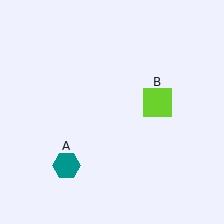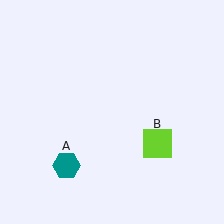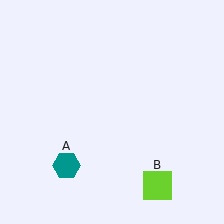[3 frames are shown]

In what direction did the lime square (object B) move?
The lime square (object B) moved down.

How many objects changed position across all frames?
1 object changed position: lime square (object B).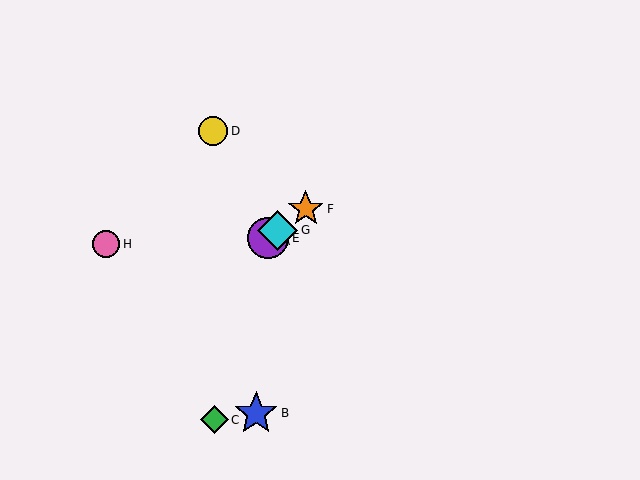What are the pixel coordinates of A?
Object A is at (265, 241).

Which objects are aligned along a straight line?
Objects A, E, F, G are aligned along a straight line.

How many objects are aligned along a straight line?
4 objects (A, E, F, G) are aligned along a straight line.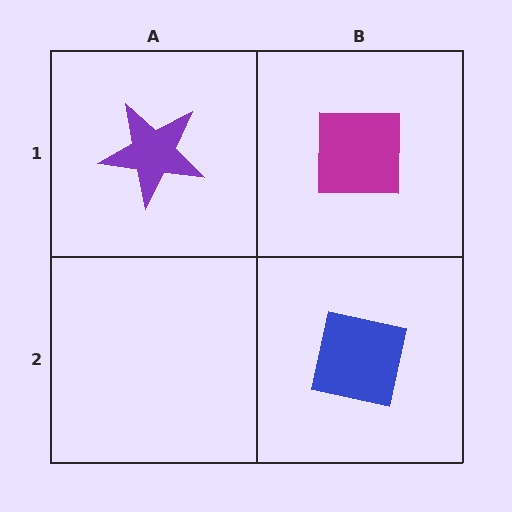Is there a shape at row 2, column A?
No, that cell is empty.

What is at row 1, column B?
A magenta square.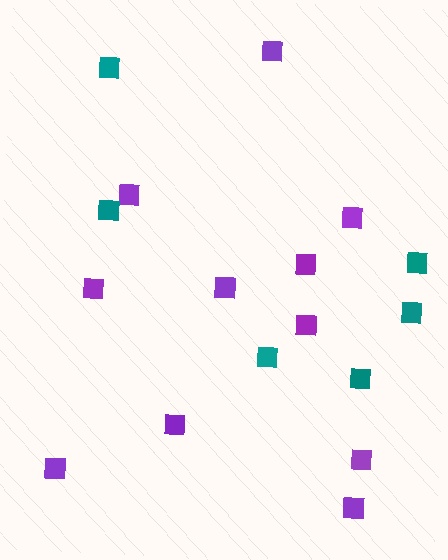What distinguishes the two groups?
There are 2 groups: one group of purple squares (11) and one group of teal squares (6).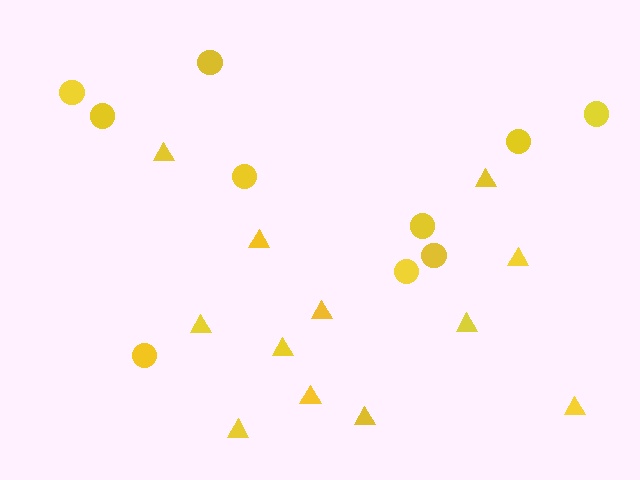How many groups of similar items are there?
There are 2 groups: one group of triangles (12) and one group of circles (10).